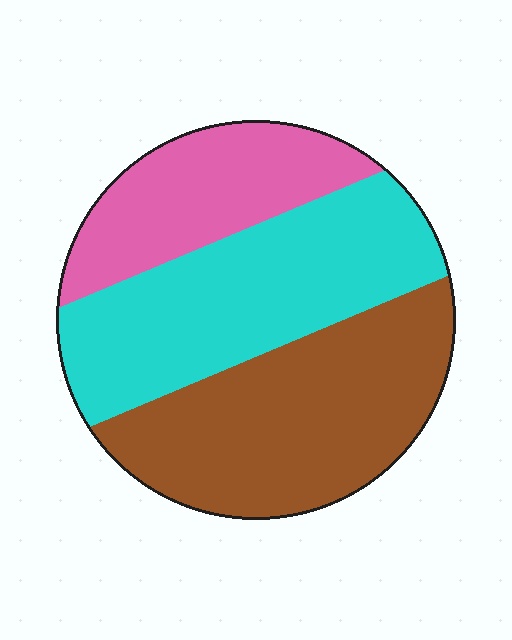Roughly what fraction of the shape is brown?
Brown takes up between a third and a half of the shape.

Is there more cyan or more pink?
Cyan.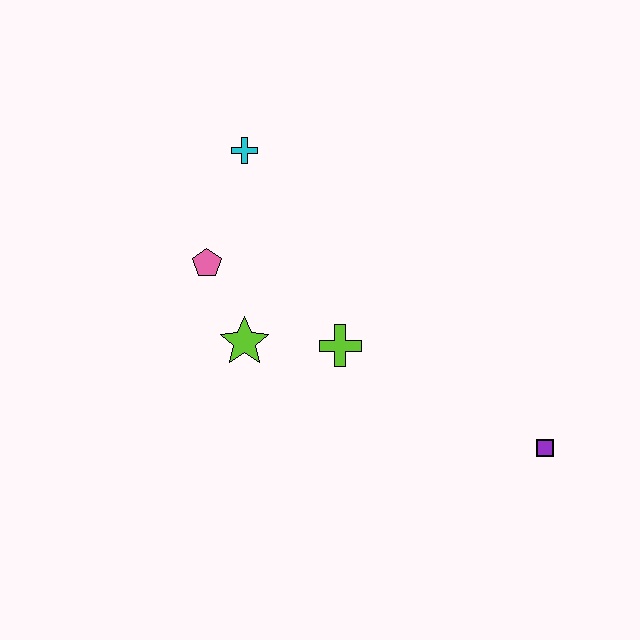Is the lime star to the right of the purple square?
No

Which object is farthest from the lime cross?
The purple square is farthest from the lime cross.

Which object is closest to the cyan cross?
The pink pentagon is closest to the cyan cross.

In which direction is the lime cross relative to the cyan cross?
The lime cross is below the cyan cross.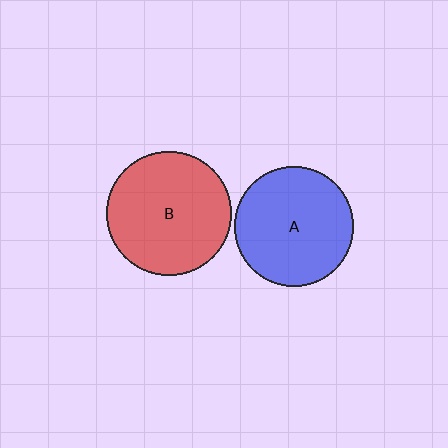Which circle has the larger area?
Circle B (red).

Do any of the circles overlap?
No, none of the circles overlap.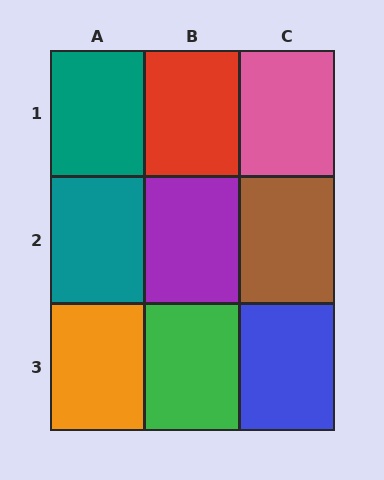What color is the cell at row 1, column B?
Red.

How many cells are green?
1 cell is green.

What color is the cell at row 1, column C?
Pink.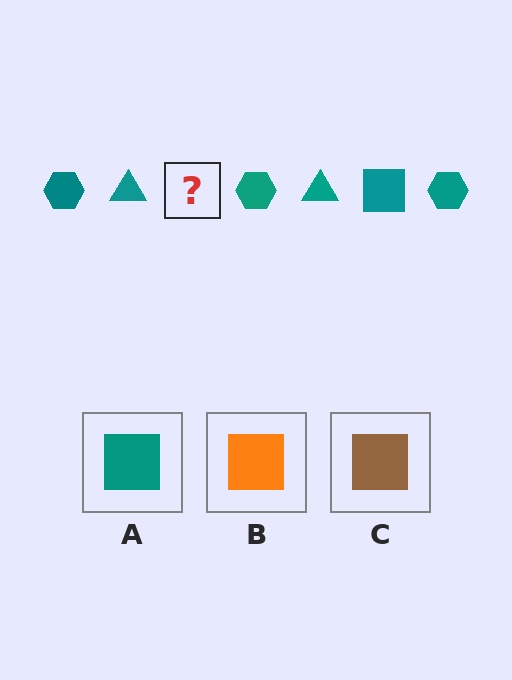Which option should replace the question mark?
Option A.